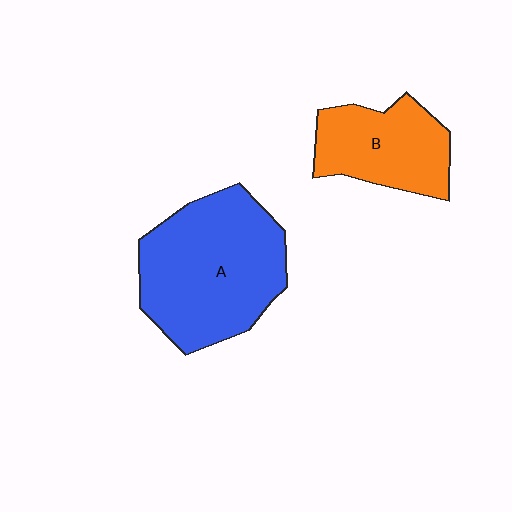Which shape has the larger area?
Shape A (blue).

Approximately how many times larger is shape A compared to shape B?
Approximately 1.7 times.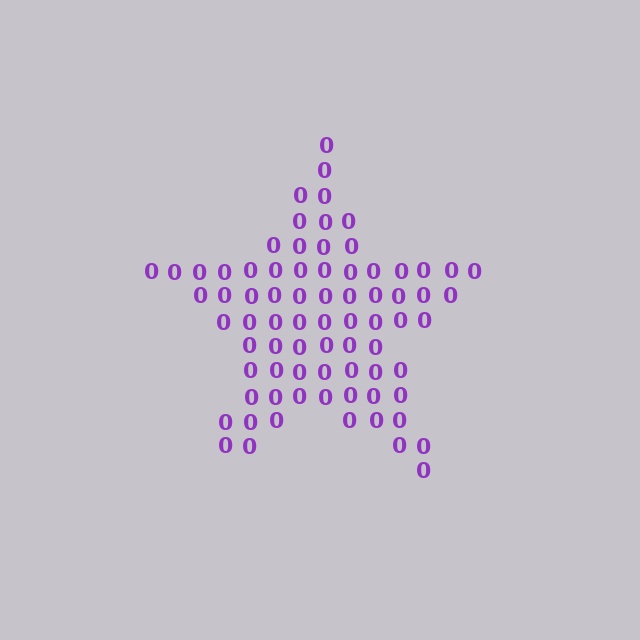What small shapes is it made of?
It is made of small digit 0's.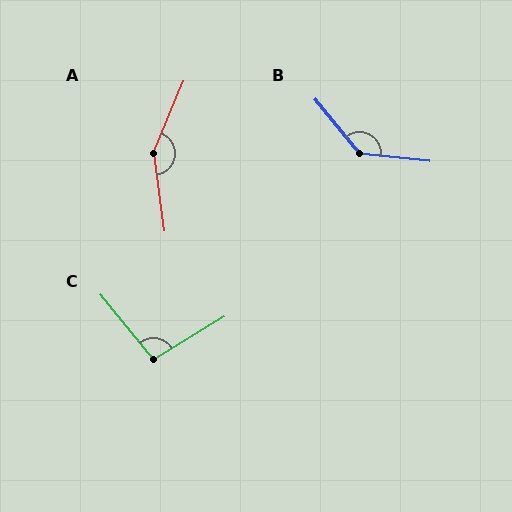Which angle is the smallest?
C, at approximately 98 degrees.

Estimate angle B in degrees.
Approximately 135 degrees.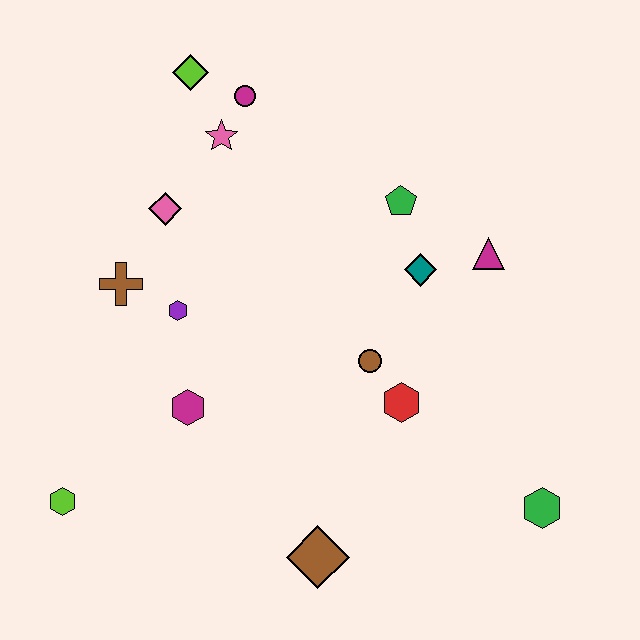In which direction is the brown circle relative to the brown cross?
The brown circle is to the right of the brown cross.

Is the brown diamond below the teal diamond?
Yes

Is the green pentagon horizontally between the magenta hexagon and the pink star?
No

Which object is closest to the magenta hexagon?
The purple hexagon is closest to the magenta hexagon.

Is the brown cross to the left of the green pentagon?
Yes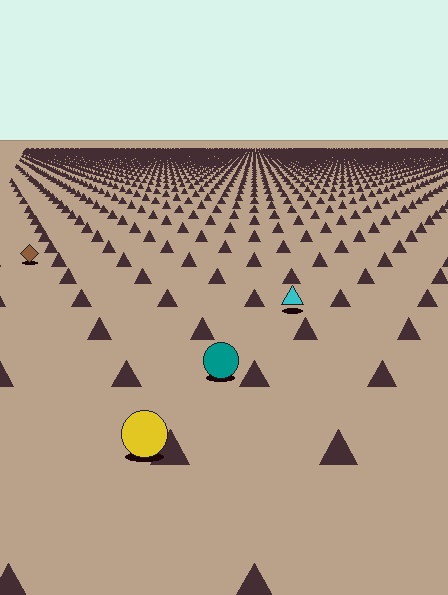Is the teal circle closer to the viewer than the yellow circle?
No. The yellow circle is closer — you can tell from the texture gradient: the ground texture is coarser near it.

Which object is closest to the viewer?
The yellow circle is closest. The texture marks near it are larger and more spread out.